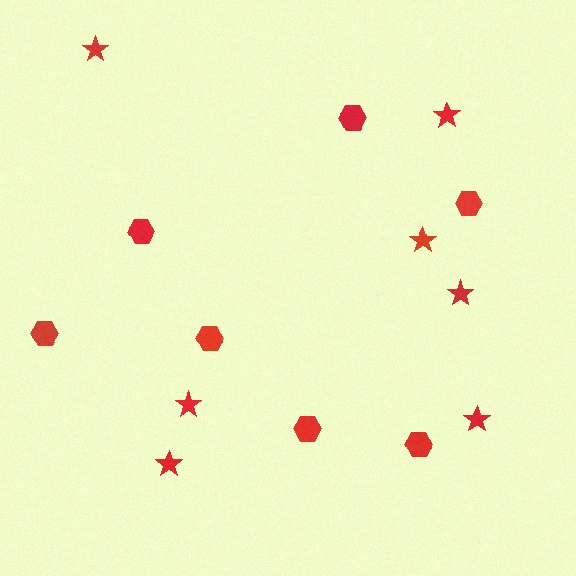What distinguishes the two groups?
There are 2 groups: one group of hexagons (7) and one group of stars (7).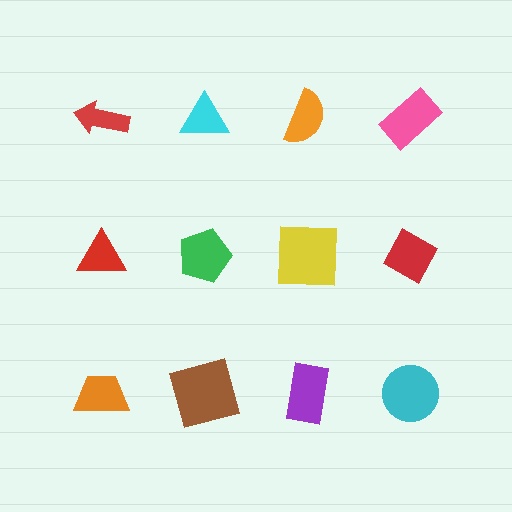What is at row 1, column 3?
An orange semicircle.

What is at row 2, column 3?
A yellow square.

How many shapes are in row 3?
4 shapes.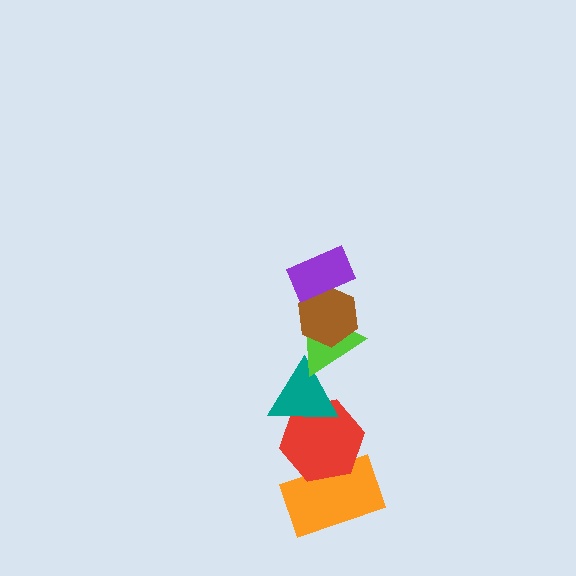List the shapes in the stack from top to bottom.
From top to bottom: the purple rectangle, the brown hexagon, the lime triangle, the teal triangle, the red hexagon, the orange rectangle.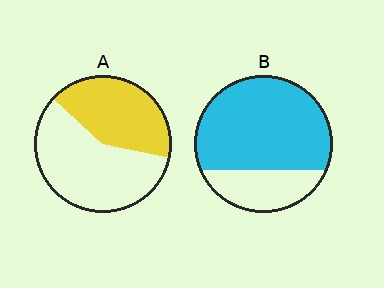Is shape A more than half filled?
No.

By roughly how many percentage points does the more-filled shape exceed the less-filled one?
By roughly 30 percentage points (B over A).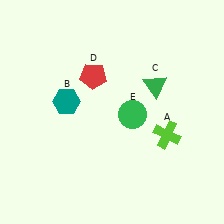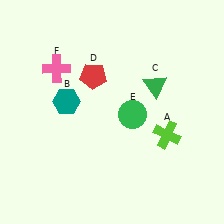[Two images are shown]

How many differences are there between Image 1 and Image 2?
There is 1 difference between the two images.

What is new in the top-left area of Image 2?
A pink cross (F) was added in the top-left area of Image 2.